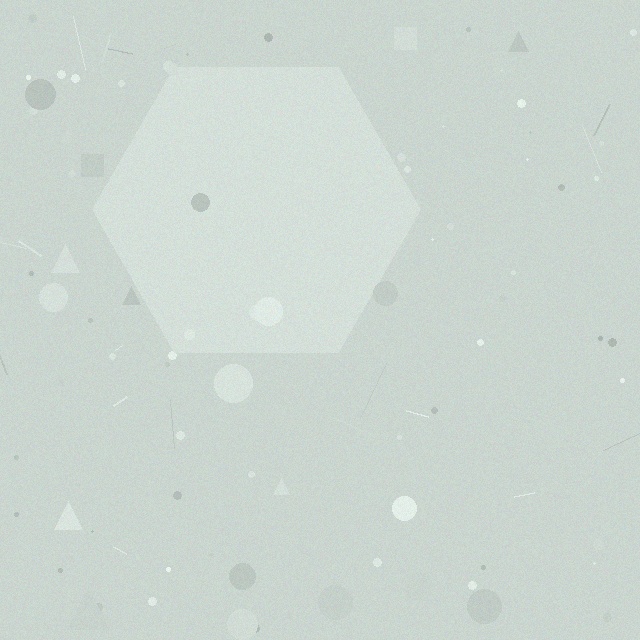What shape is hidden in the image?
A hexagon is hidden in the image.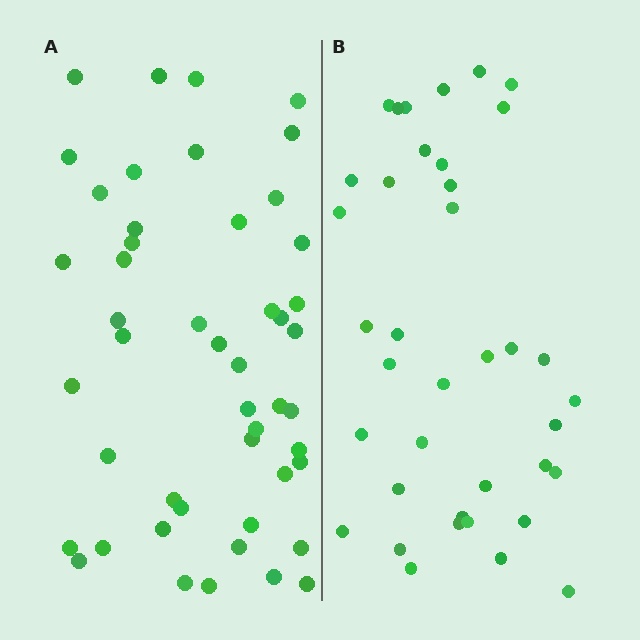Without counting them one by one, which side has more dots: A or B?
Region A (the left region) has more dots.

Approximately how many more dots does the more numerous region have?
Region A has roughly 10 or so more dots than region B.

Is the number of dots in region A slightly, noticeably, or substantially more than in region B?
Region A has noticeably more, but not dramatically so. The ratio is roughly 1.3 to 1.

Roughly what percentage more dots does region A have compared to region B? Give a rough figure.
About 25% more.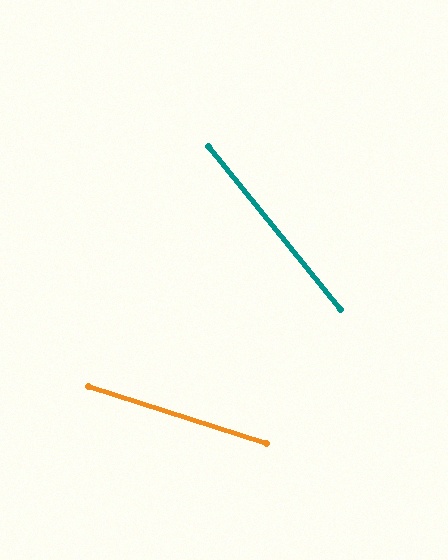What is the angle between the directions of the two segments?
Approximately 33 degrees.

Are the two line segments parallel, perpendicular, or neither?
Neither parallel nor perpendicular — they differ by about 33°.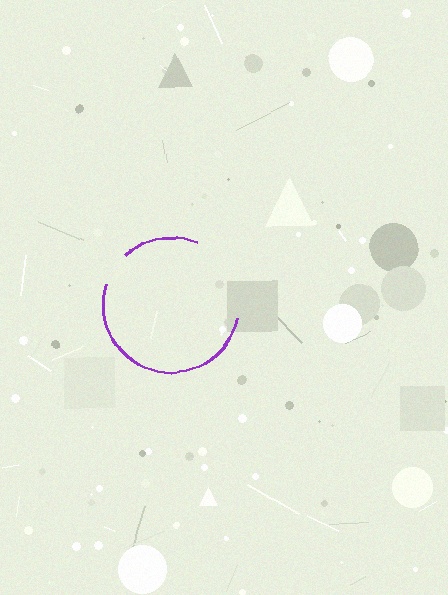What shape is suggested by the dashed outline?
The dashed outline suggests a circle.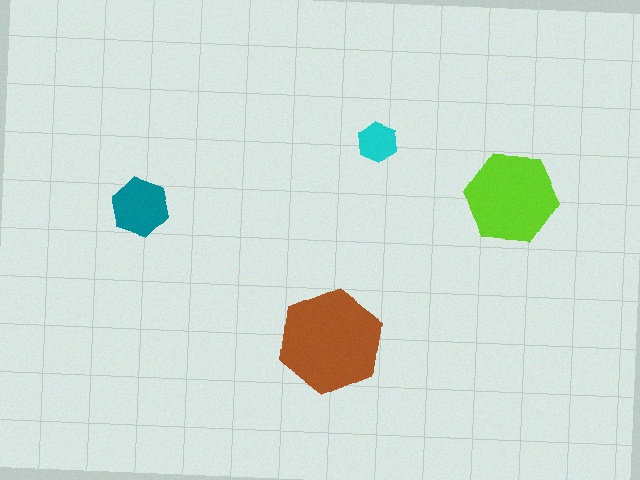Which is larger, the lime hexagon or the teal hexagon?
The lime one.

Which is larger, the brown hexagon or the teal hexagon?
The brown one.